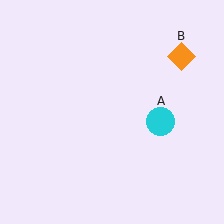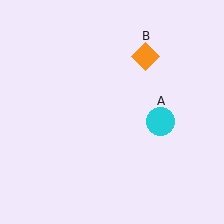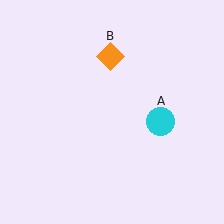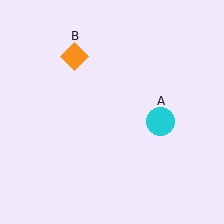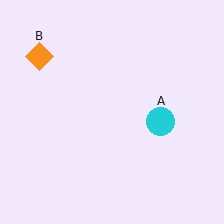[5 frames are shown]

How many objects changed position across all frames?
1 object changed position: orange diamond (object B).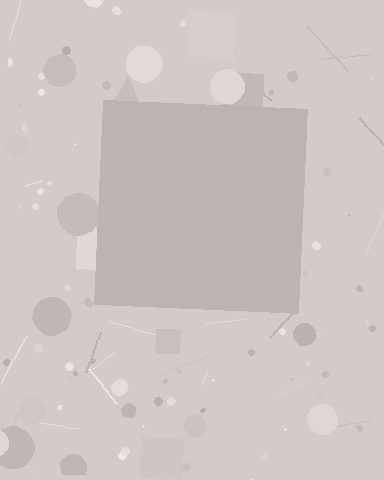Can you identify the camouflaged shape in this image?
The camouflaged shape is a square.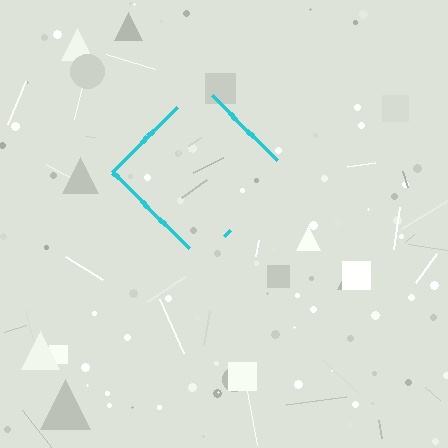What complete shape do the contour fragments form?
The contour fragments form a diamond.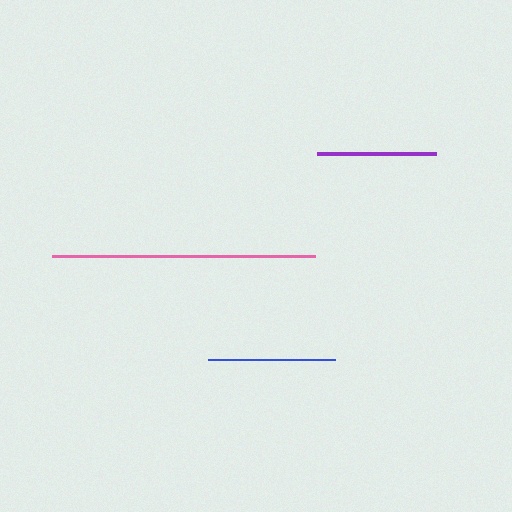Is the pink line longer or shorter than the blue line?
The pink line is longer than the blue line.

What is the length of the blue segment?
The blue segment is approximately 127 pixels long.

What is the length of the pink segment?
The pink segment is approximately 264 pixels long.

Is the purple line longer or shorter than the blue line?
The blue line is longer than the purple line.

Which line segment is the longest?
The pink line is the longest at approximately 264 pixels.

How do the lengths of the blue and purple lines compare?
The blue and purple lines are approximately the same length.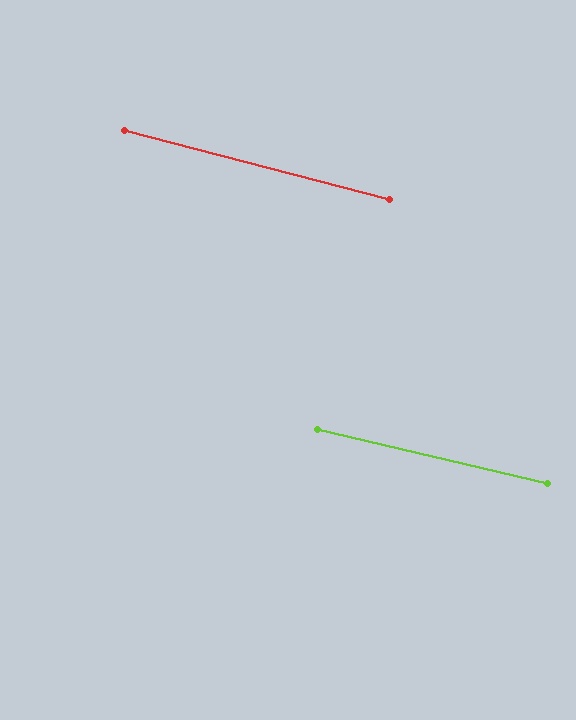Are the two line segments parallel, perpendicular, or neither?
Parallel — their directions differ by only 1.6°.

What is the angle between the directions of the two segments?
Approximately 2 degrees.